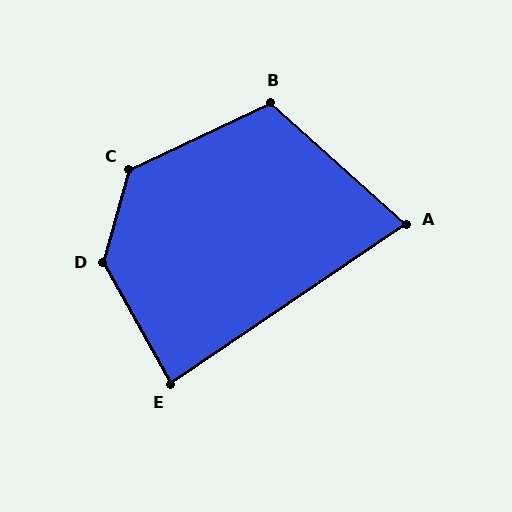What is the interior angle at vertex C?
Approximately 131 degrees (obtuse).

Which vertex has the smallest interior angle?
A, at approximately 76 degrees.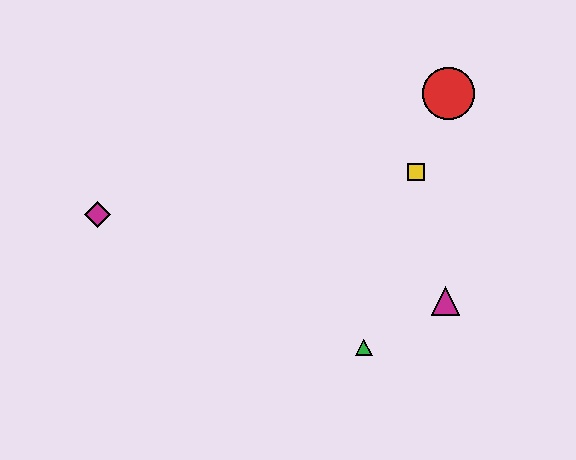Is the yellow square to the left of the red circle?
Yes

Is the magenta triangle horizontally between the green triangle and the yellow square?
No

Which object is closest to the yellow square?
The red circle is closest to the yellow square.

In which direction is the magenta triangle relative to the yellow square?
The magenta triangle is below the yellow square.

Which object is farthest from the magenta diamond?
The red circle is farthest from the magenta diamond.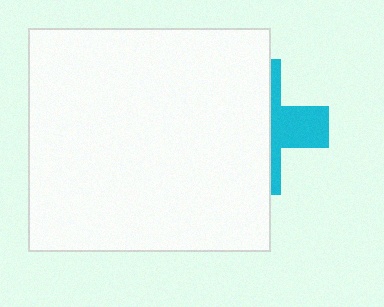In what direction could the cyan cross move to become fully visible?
The cyan cross could move right. That would shift it out from behind the white rectangle entirely.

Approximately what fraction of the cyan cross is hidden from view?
Roughly 65% of the cyan cross is hidden behind the white rectangle.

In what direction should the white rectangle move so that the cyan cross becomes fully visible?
The white rectangle should move left. That is the shortest direction to clear the overlap and leave the cyan cross fully visible.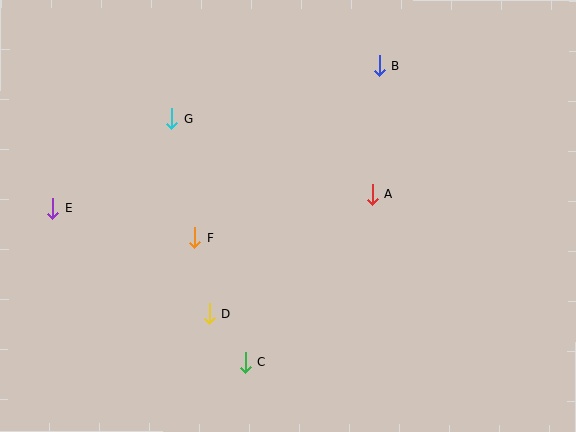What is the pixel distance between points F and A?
The distance between F and A is 183 pixels.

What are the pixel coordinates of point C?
Point C is at (246, 362).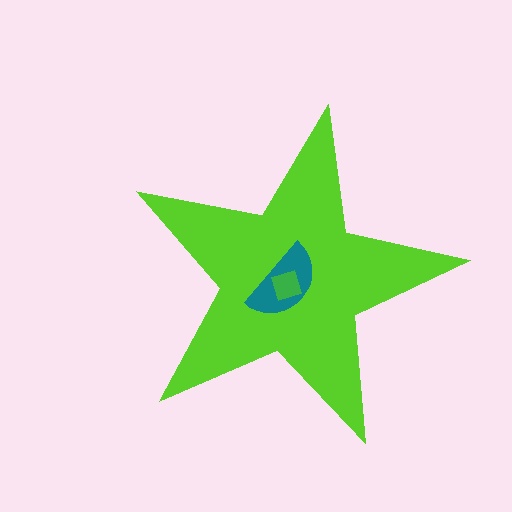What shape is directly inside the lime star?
The teal semicircle.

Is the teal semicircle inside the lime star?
Yes.